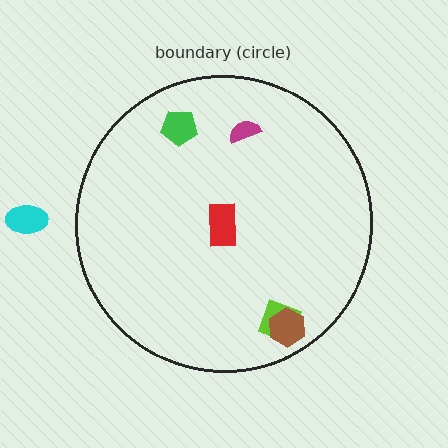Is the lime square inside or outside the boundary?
Inside.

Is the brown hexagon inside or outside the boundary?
Inside.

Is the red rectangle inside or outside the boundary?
Inside.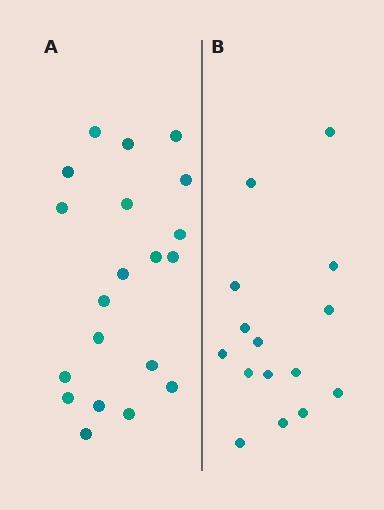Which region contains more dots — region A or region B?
Region A (the left region) has more dots.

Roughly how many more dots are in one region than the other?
Region A has about 5 more dots than region B.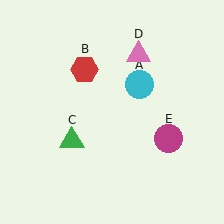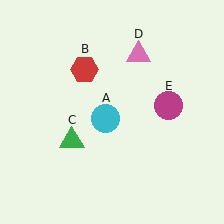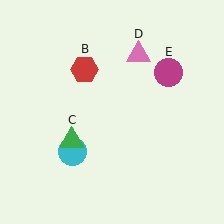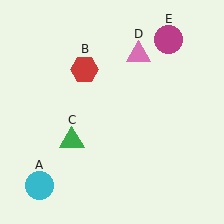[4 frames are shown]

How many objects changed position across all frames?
2 objects changed position: cyan circle (object A), magenta circle (object E).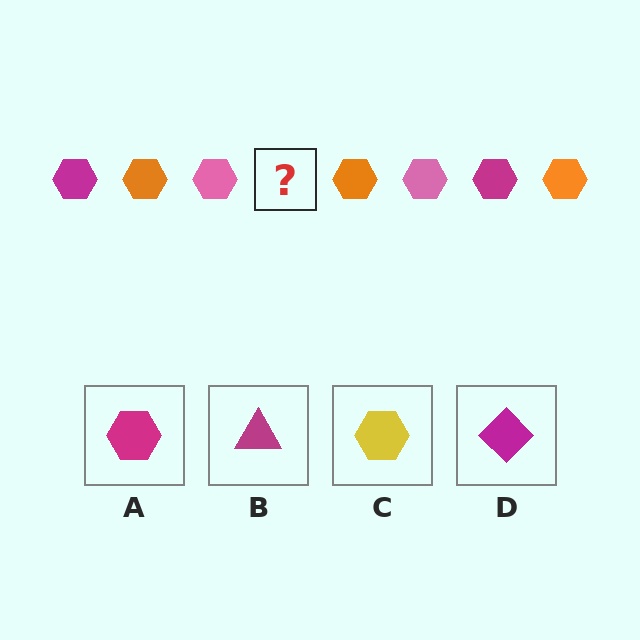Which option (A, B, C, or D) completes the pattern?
A.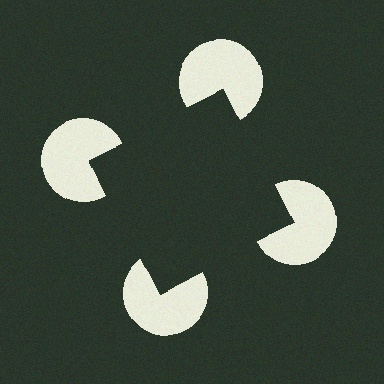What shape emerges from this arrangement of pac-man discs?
An illusory square — its edges are inferred from the aligned wedge cuts in the pac-man discs, not physically drawn.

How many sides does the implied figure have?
4 sides.